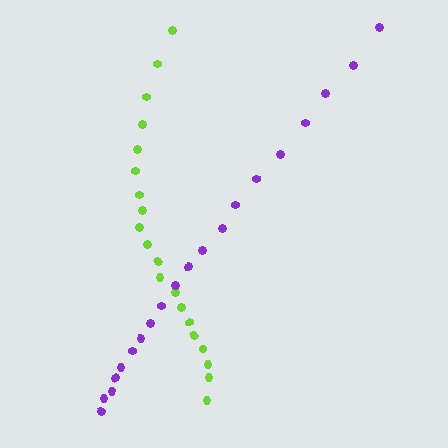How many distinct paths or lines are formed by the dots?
There are 2 distinct paths.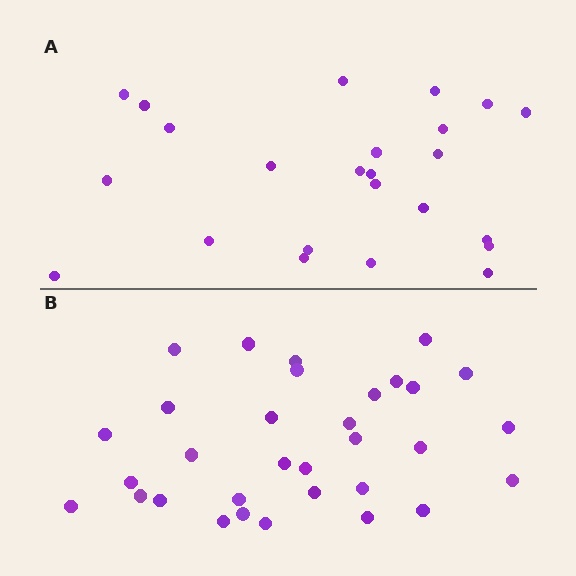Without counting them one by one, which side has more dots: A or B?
Region B (the bottom region) has more dots.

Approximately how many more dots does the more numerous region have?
Region B has roughly 8 or so more dots than region A.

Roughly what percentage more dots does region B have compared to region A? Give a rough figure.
About 35% more.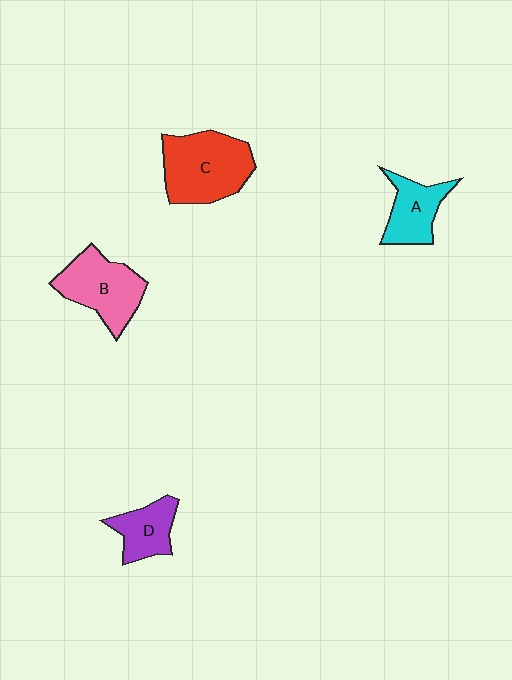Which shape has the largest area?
Shape C (red).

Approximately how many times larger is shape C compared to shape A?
Approximately 1.7 times.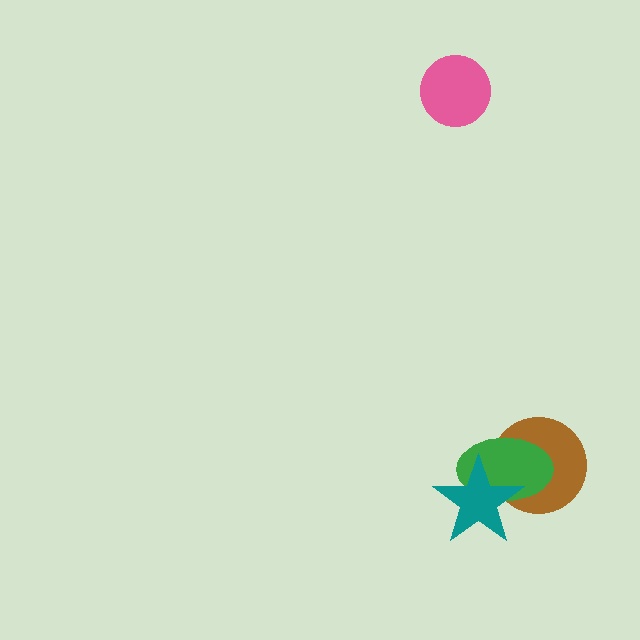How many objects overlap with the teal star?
2 objects overlap with the teal star.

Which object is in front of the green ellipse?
The teal star is in front of the green ellipse.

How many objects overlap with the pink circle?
0 objects overlap with the pink circle.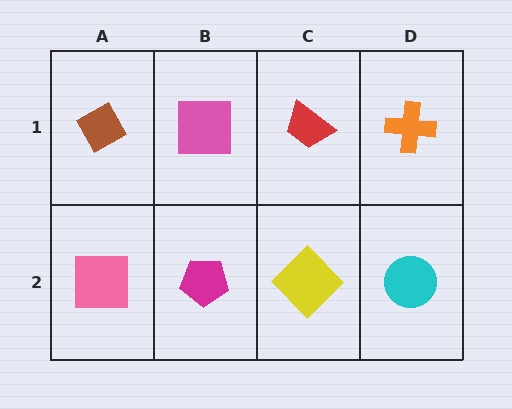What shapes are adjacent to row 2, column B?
A pink square (row 1, column B), a pink square (row 2, column A), a yellow diamond (row 2, column C).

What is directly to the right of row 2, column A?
A magenta pentagon.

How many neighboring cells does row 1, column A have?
2.